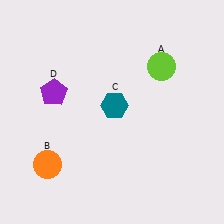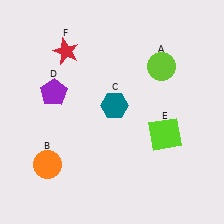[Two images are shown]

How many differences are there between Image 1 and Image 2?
There are 2 differences between the two images.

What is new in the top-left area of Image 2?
A red star (F) was added in the top-left area of Image 2.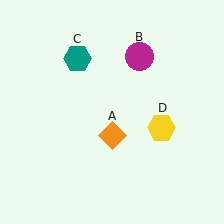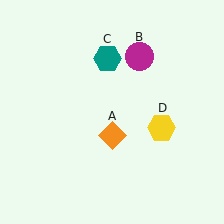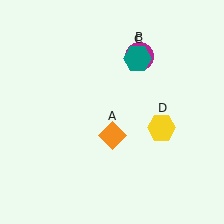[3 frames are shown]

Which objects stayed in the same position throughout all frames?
Orange diamond (object A) and magenta circle (object B) and yellow hexagon (object D) remained stationary.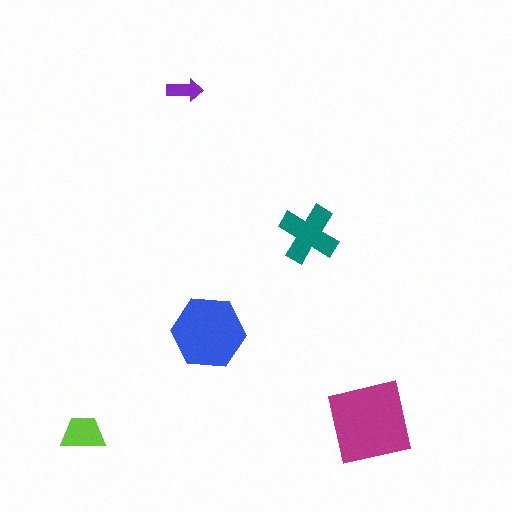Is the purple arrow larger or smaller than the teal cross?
Smaller.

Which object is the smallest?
The purple arrow.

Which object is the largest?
The magenta square.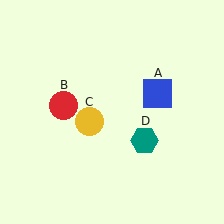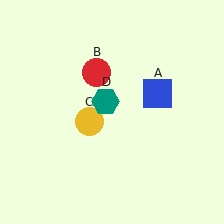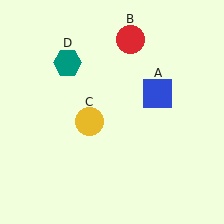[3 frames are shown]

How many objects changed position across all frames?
2 objects changed position: red circle (object B), teal hexagon (object D).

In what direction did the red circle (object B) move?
The red circle (object B) moved up and to the right.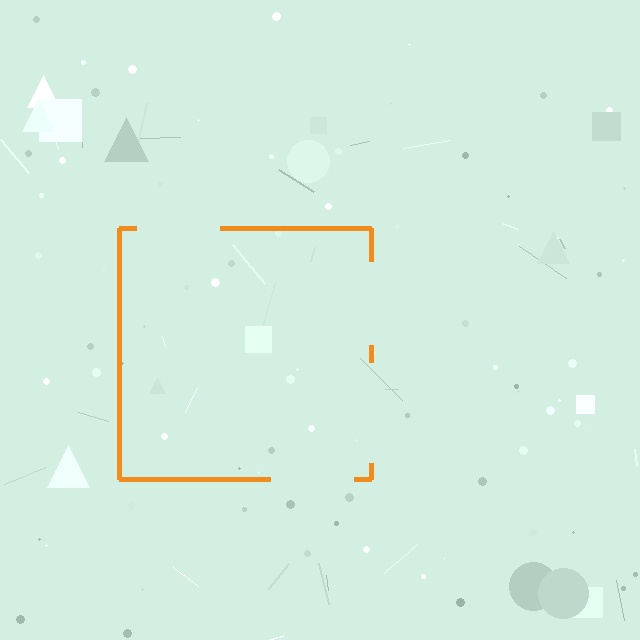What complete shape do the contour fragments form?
The contour fragments form a square.